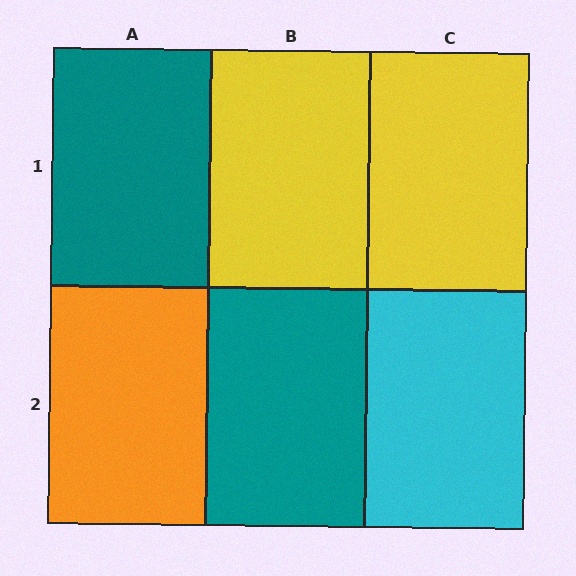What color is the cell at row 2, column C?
Cyan.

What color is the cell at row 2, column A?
Orange.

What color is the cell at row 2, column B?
Teal.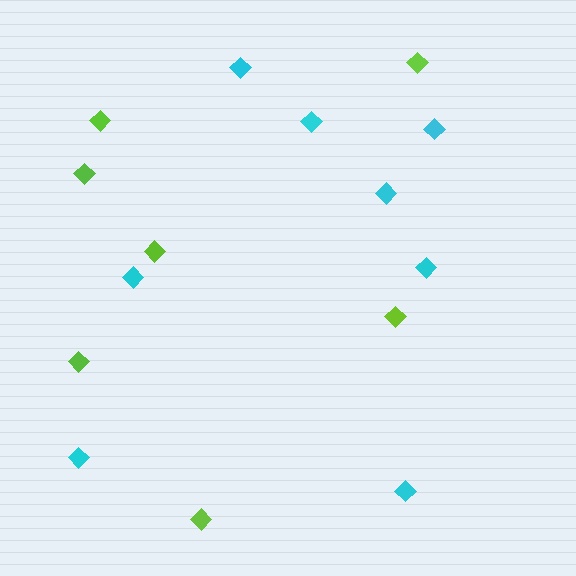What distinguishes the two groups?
There are 2 groups: one group of lime diamonds (7) and one group of cyan diamonds (8).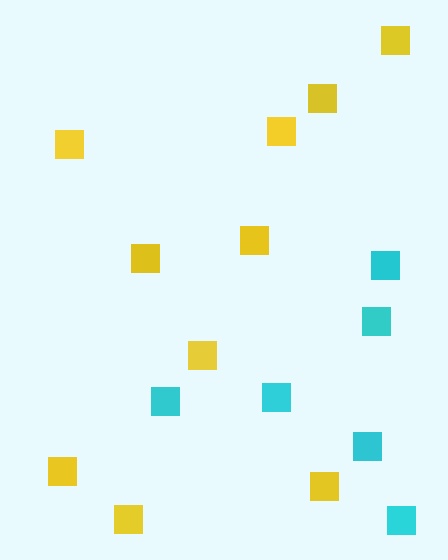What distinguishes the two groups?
There are 2 groups: one group of cyan squares (6) and one group of yellow squares (10).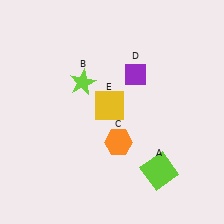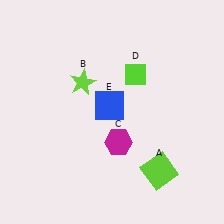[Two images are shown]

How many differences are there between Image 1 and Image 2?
There are 3 differences between the two images.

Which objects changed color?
C changed from orange to magenta. D changed from purple to lime. E changed from yellow to blue.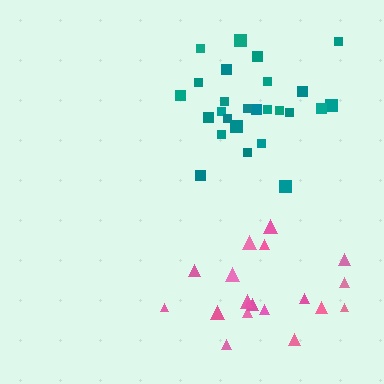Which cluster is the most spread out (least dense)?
Pink.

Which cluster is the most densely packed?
Teal.